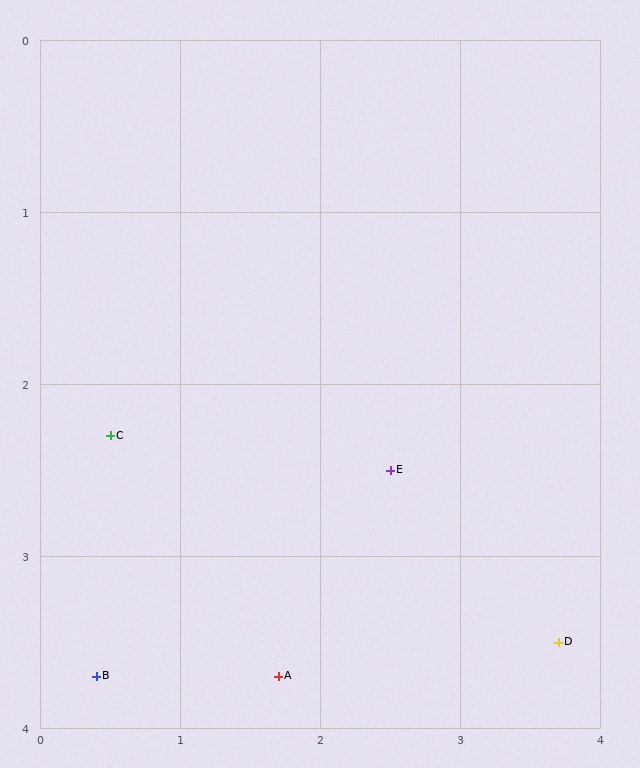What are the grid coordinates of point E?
Point E is at approximately (2.5, 2.5).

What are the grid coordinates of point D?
Point D is at approximately (3.7, 3.5).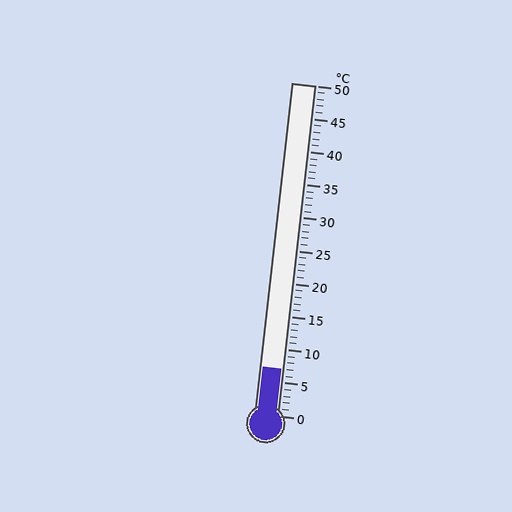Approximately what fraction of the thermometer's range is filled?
The thermometer is filled to approximately 15% of its range.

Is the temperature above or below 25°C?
The temperature is below 25°C.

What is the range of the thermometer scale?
The thermometer scale ranges from 0°C to 50°C.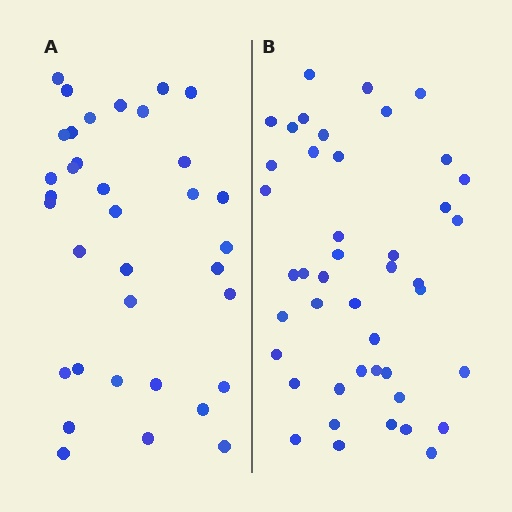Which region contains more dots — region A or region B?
Region B (the right region) has more dots.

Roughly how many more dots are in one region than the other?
Region B has roughly 8 or so more dots than region A.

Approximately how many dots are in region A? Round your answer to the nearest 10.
About 40 dots. (The exact count is 35, which rounds to 40.)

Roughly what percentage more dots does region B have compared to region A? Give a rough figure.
About 25% more.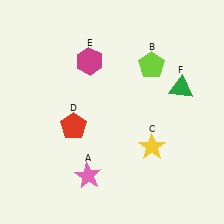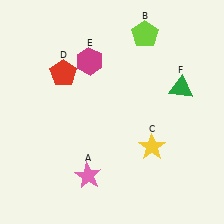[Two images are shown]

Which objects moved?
The objects that moved are: the lime pentagon (B), the red pentagon (D).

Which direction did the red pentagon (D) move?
The red pentagon (D) moved up.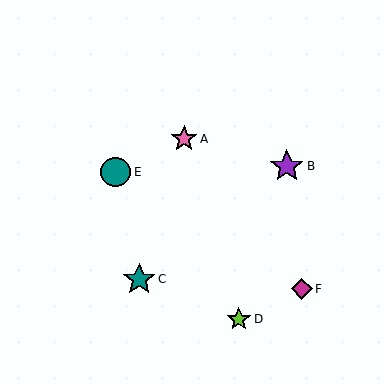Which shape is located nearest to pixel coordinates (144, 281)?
The teal star (labeled C) at (139, 279) is nearest to that location.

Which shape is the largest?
The purple star (labeled B) is the largest.